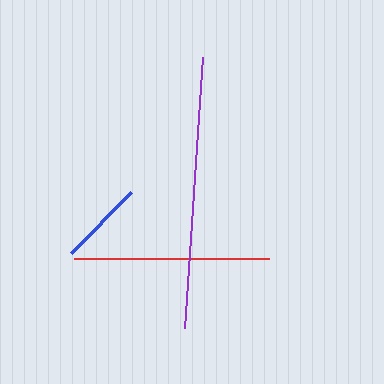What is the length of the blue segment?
The blue segment is approximately 85 pixels long.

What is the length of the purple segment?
The purple segment is approximately 272 pixels long.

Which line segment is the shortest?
The blue line is the shortest at approximately 85 pixels.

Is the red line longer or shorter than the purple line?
The purple line is longer than the red line.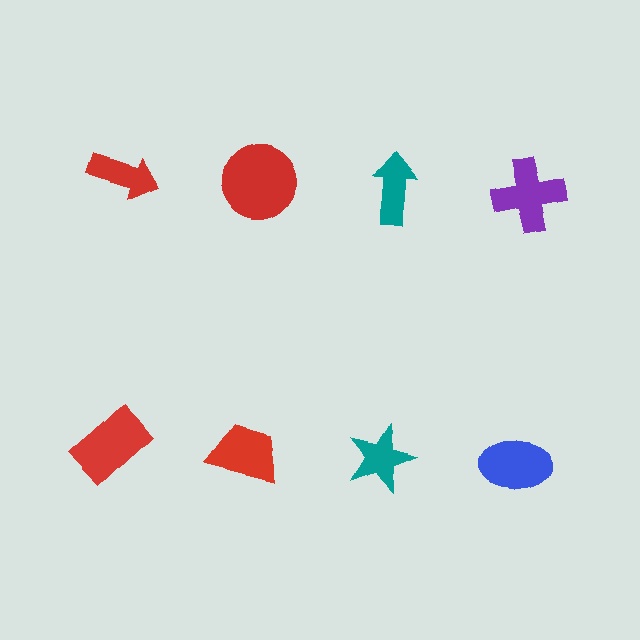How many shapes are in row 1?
4 shapes.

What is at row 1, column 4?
A purple cross.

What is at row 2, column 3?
A teal star.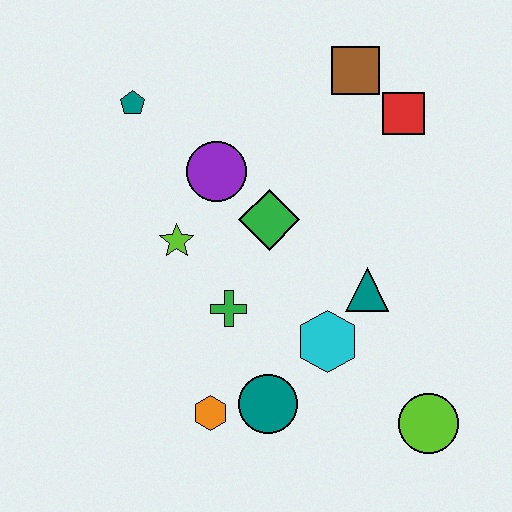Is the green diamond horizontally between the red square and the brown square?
No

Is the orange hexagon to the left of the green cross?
Yes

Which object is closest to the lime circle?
The cyan hexagon is closest to the lime circle.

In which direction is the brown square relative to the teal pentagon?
The brown square is to the right of the teal pentagon.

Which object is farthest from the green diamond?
The lime circle is farthest from the green diamond.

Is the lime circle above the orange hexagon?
No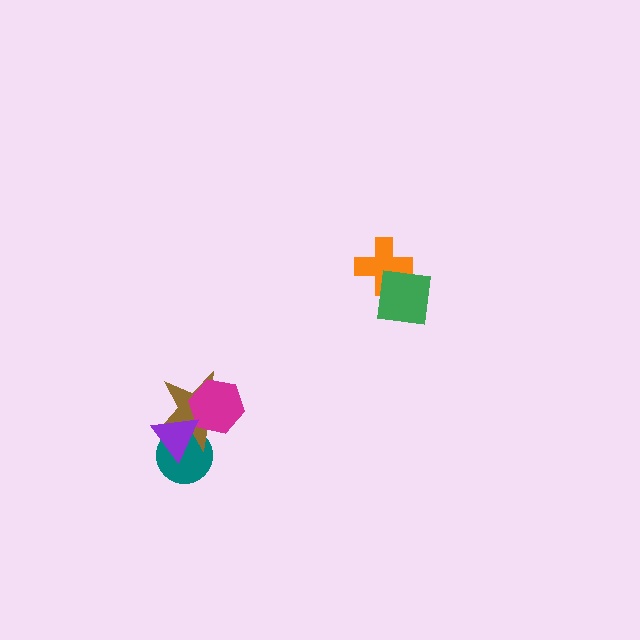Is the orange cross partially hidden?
Yes, it is partially covered by another shape.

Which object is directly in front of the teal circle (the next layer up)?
The brown star is directly in front of the teal circle.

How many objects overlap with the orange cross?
1 object overlaps with the orange cross.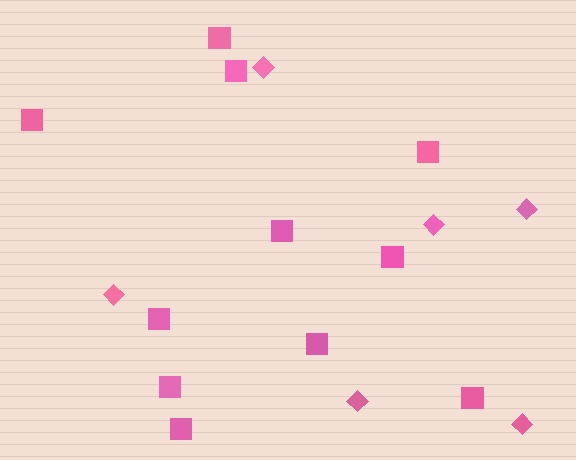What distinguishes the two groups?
There are 2 groups: one group of squares (11) and one group of diamonds (6).